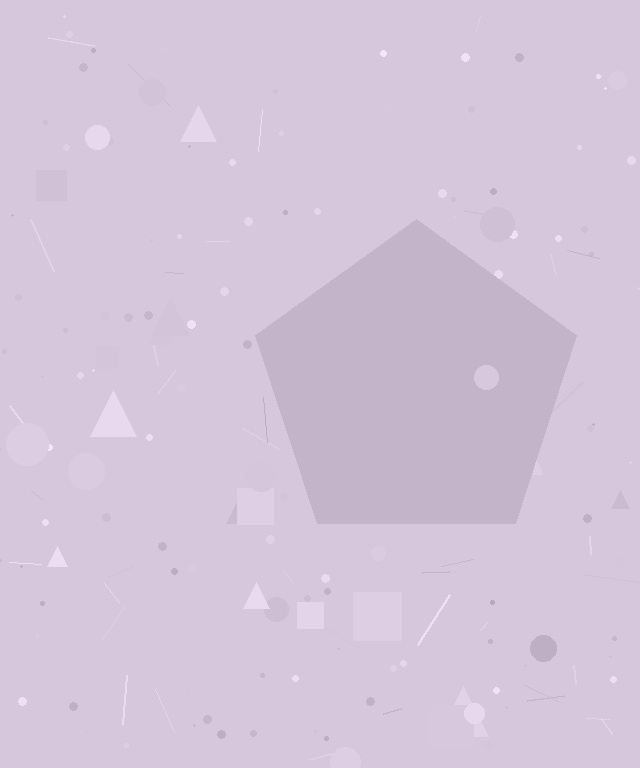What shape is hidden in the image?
A pentagon is hidden in the image.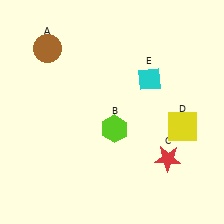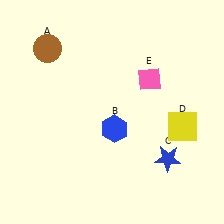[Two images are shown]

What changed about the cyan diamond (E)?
In Image 1, E is cyan. In Image 2, it changed to pink.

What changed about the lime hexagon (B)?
In Image 1, B is lime. In Image 2, it changed to blue.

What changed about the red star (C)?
In Image 1, C is red. In Image 2, it changed to blue.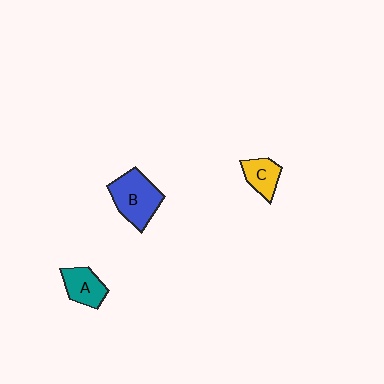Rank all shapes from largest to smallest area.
From largest to smallest: B (blue), A (teal), C (yellow).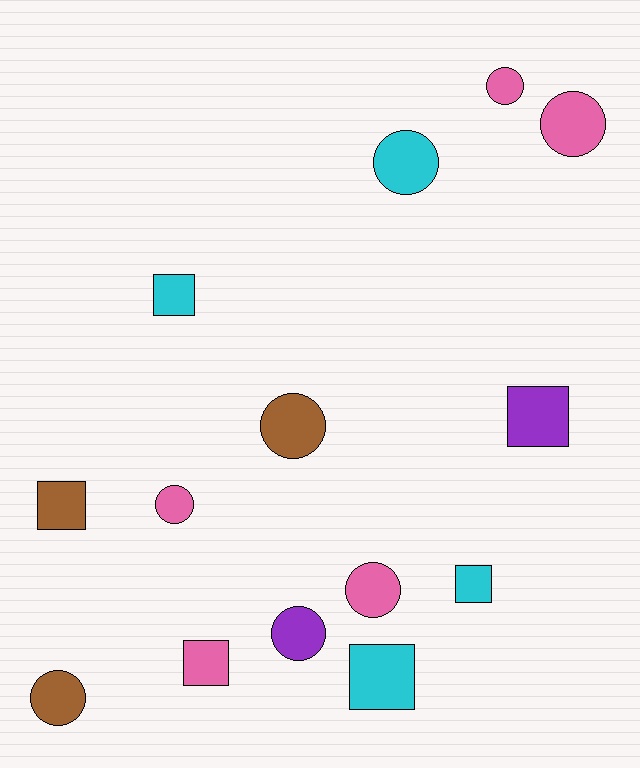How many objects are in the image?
There are 14 objects.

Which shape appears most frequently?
Circle, with 8 objects.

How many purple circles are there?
There is 1 purple circle.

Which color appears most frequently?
Pink, with 5 objects.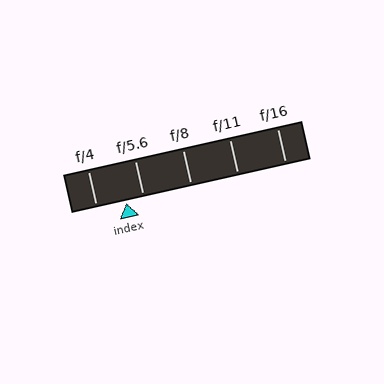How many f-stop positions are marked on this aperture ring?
There are 5 f-stop positions marked.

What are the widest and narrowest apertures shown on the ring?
The widest aperture shown is f/4 and the narrowest is f/16.